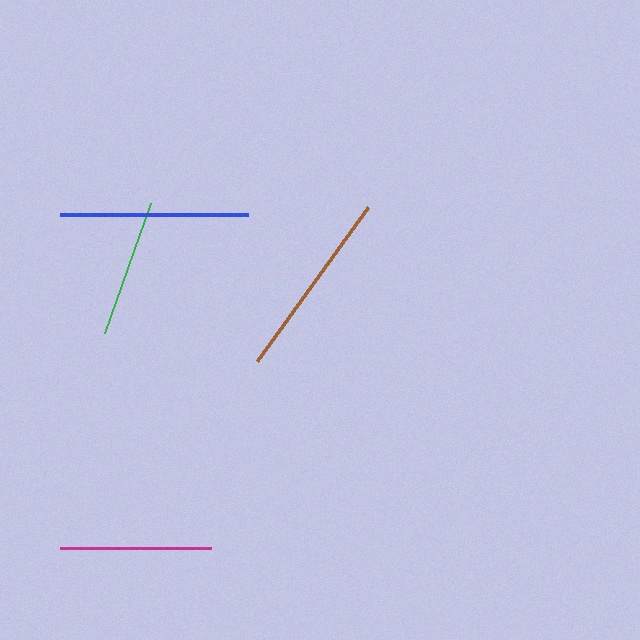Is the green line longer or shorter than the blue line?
The blue line is longer than the green line.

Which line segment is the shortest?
The green line is the shortest at approximately 138 pixels.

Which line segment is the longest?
The brown line is the longest at approximately 190 pixels.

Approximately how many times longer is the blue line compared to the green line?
The blue line is approximately 1.4 times the length of the green line.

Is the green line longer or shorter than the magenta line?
The magenta line is longer than the green line.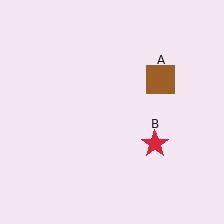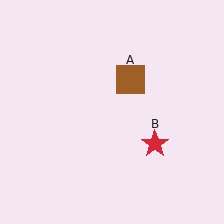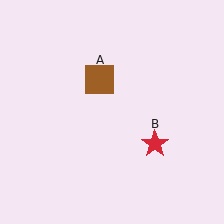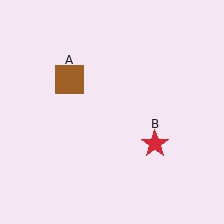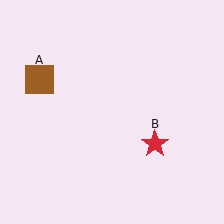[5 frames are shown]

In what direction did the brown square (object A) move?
The brown square (object A) moved left.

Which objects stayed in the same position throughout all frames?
Red star (object B) remained stationary.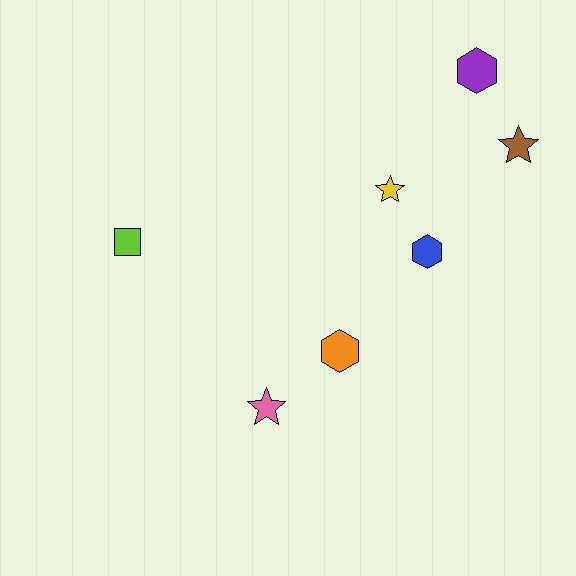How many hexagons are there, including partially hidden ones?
There are 3 hexagons.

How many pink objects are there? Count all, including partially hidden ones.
There is 1 pink object.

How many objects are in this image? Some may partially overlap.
There are 7 objects.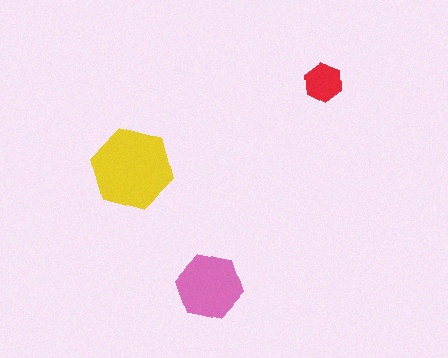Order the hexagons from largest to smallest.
the yellow one, the pink one, the red one.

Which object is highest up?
The red hexagon is topmost.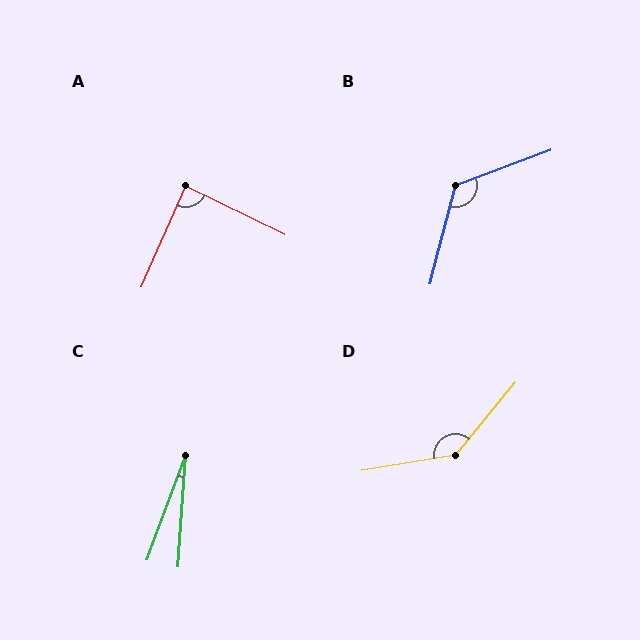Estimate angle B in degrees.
Approximately 125 degrees.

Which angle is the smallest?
C, at approximately 16 degrees.